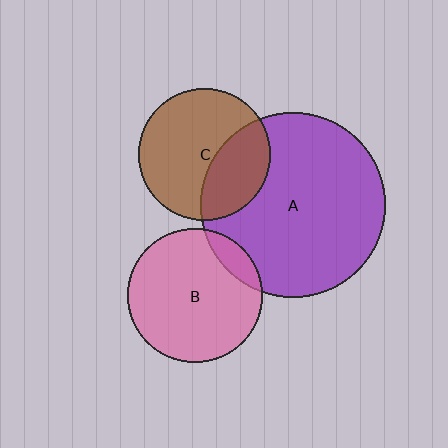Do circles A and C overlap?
Yes.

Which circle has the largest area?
Circle A (purple).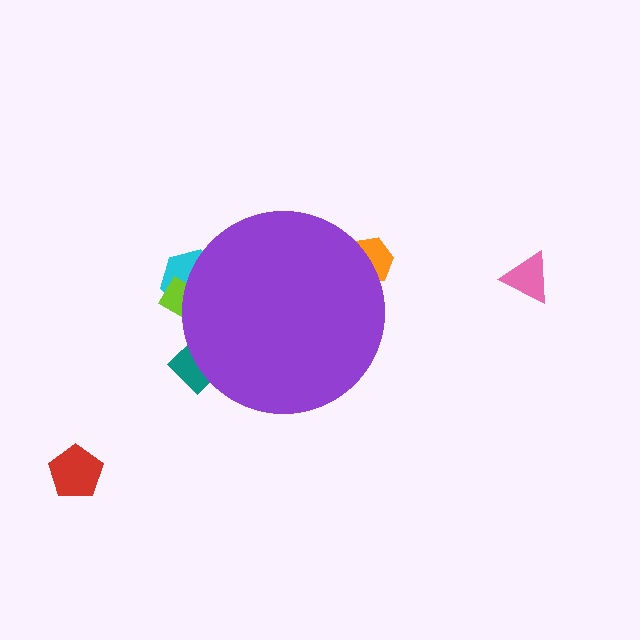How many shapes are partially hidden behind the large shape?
4 shapes are partially hidden.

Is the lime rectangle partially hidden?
Yes, the lime rectangle is partially hidden behind the purple circle.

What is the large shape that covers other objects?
A purple circle.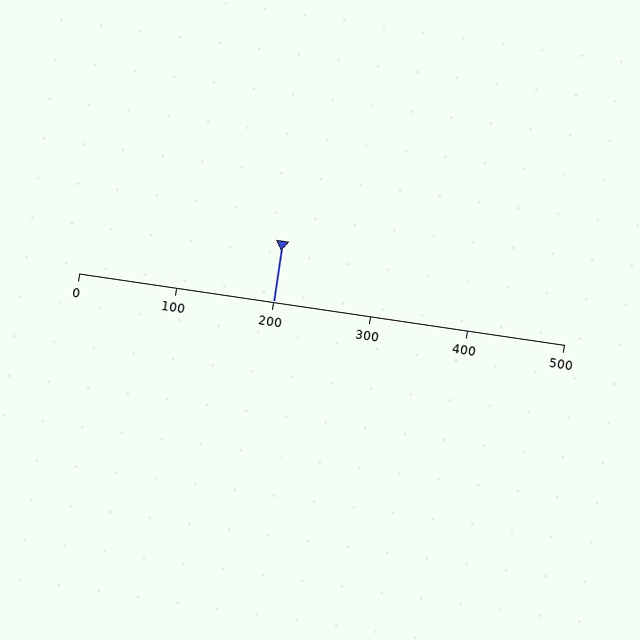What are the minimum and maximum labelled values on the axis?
The axis runs from 0 to 500.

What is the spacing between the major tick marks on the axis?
The major ticks are spaced 100 apart.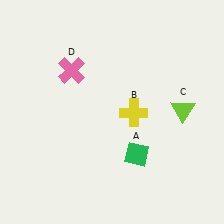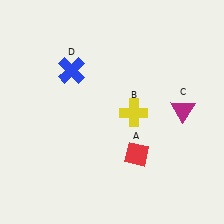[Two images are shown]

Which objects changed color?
A changed from green to red. C changed from lime to magenta. D changed from pink to blue.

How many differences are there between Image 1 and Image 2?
There are 3 differences between the two images.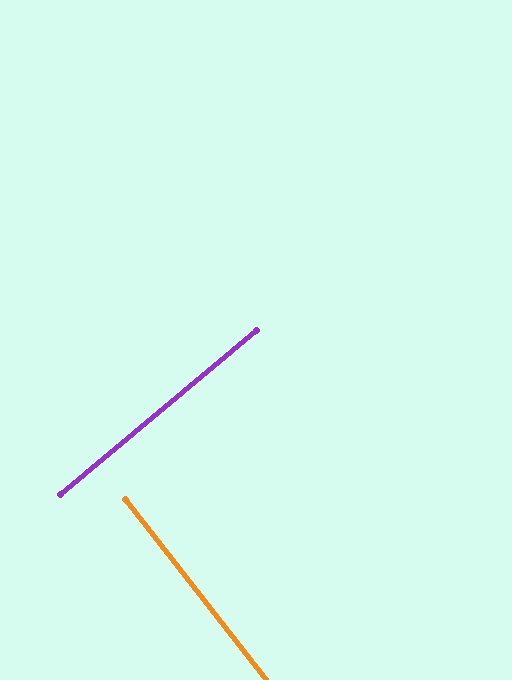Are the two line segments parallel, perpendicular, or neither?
Perpendicular — they meet at approximately 88°.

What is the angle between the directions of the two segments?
Approximately 88 degrees.